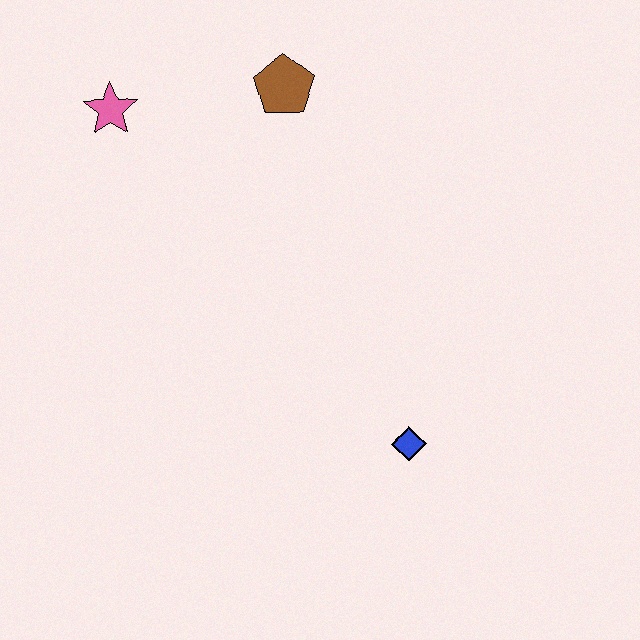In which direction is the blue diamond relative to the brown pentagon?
The blue diamond is below the brown pentagon.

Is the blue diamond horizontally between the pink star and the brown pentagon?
No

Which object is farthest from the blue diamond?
The pink star is farthest from the blue diamond.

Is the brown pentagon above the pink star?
Yes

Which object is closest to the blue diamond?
The brown pentagon is closest to the blue diamond.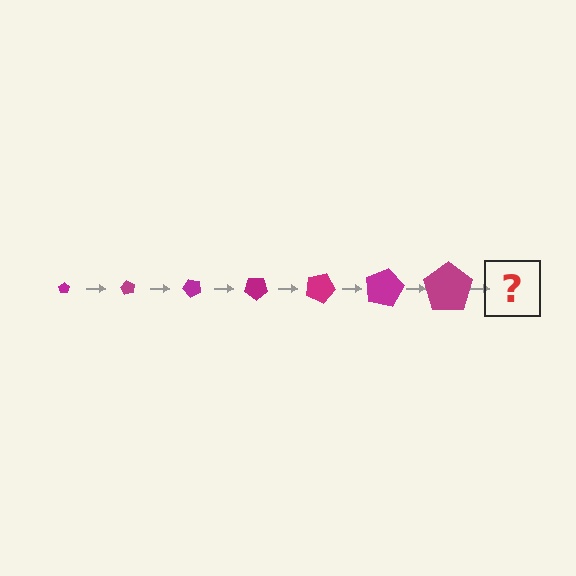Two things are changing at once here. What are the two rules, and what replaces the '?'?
The two rules are that the pentagon grows larger each step and it rotates 60 degrees each step. The '?' should be a pentagon, larger than the previous one and rotated 420 degrees from the start.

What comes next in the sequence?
The next element should be a pentagon, larger than the previous one and rotated 420 degrees from the start.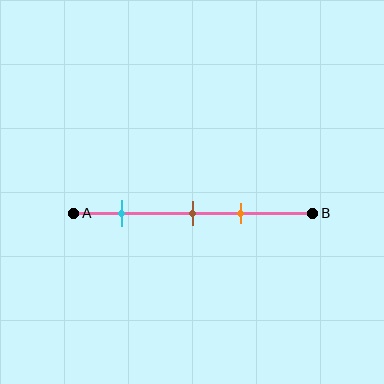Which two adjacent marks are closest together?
The brown and orange marks are the closest adjacent pair.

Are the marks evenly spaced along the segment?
No, the marks are not evenly spaced.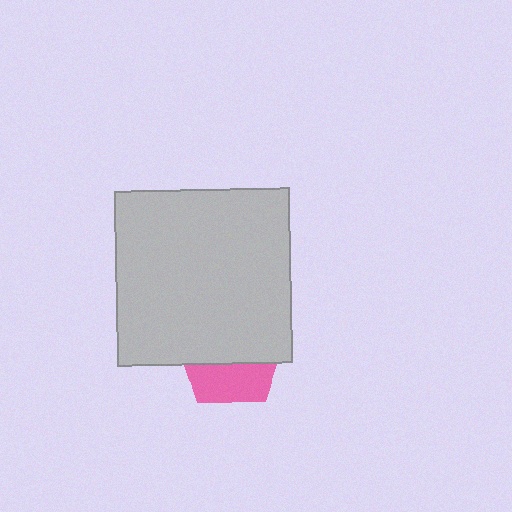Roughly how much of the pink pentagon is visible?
A small part of it is visible (roughly 38%).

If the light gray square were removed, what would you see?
You would see the complete pink pentagon.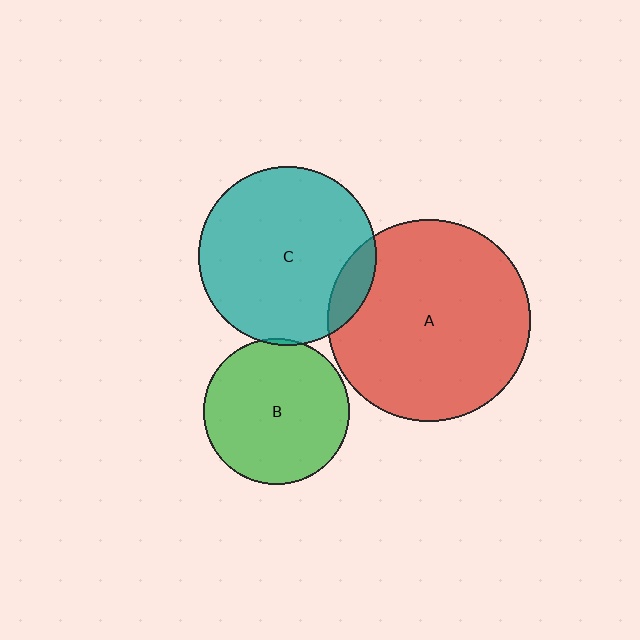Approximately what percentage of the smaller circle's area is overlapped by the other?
Approximately 10%.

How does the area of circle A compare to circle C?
Approximately 1.3 times.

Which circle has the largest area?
Circle A (red).